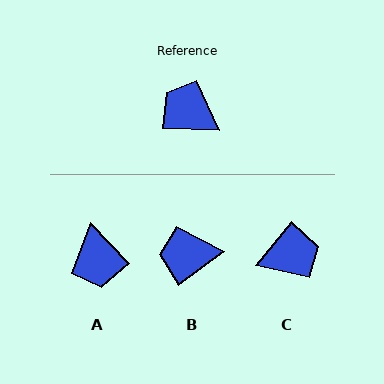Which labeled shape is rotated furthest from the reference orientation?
A, about 135 degrees away.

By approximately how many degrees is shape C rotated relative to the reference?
Approximately 128 degrees clockwise.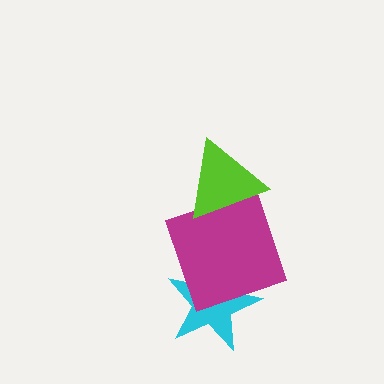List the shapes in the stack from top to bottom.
From top to bottom: the lime triangle, the magenta square, the cyan star.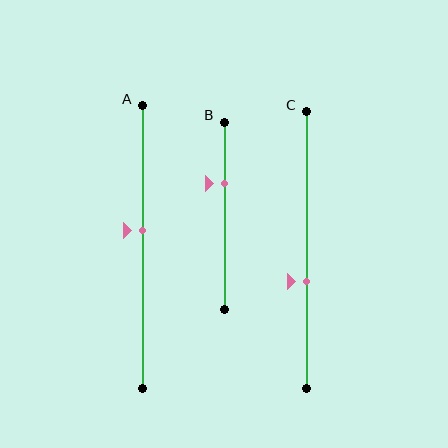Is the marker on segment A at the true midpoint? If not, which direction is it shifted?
No, the marker on segment A is shifted upward by about 6% of the segment length.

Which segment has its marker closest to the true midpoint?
Segment A has its marker closest to the true midpoint.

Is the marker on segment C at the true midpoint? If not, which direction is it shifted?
No, the marker on segment C is shifted downward by about 12% of the segment length.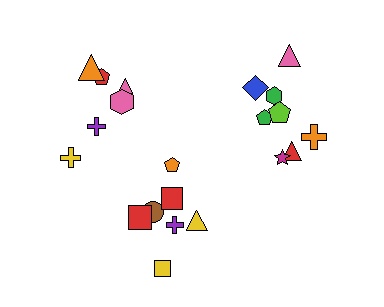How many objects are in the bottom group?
There are 7 objects.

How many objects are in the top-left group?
There are 6 objects.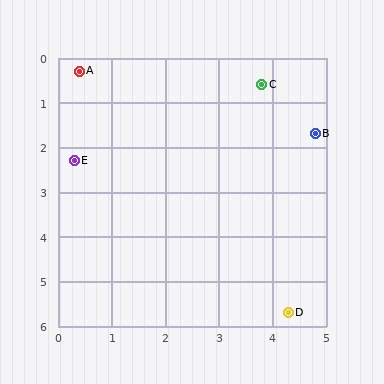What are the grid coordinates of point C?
Point C is at approximately (3.8, 0.6).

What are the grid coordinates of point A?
Point A is at approximately (0.4, 0.3).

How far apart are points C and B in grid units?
Points C and B are about 1.5 grid units apart.